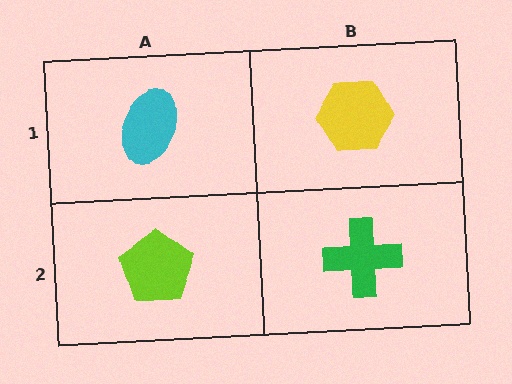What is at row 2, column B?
A green cross.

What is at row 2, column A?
A lime pentagon.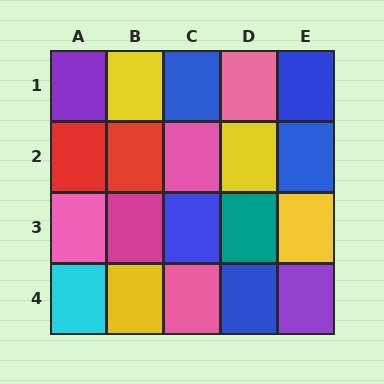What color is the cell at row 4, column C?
Pink.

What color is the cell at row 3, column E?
Yellow.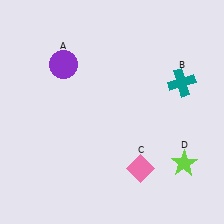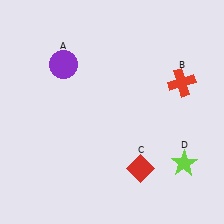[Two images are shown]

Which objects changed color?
B changed from teal to red. C changed from pink to red.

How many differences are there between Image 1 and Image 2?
There are 2 differences between the two images.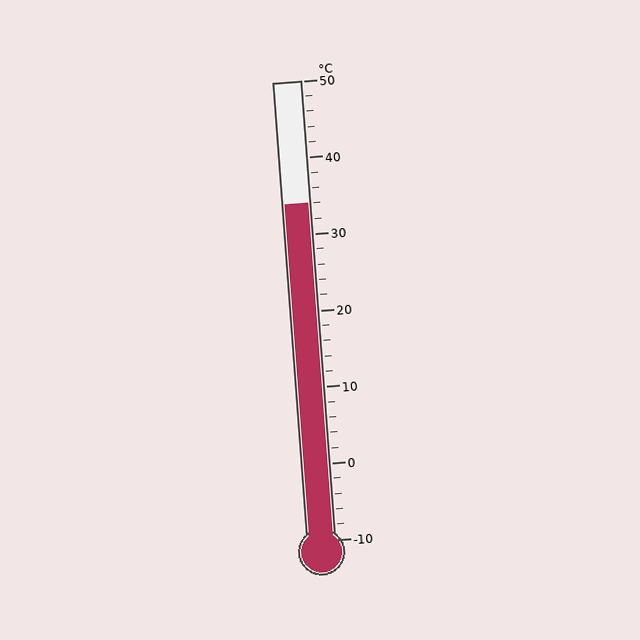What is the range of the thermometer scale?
The thermometer scale ranges from -10°C to 50°C.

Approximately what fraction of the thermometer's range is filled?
The thermometer is filled to approximately 75% of its range.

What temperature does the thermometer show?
The thermometer shows approximately 34°C.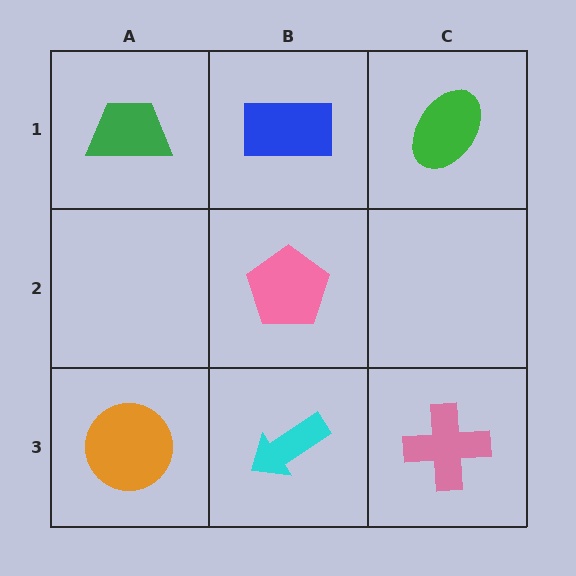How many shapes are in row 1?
3 shapes.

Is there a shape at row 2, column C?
No, that cell is empty.